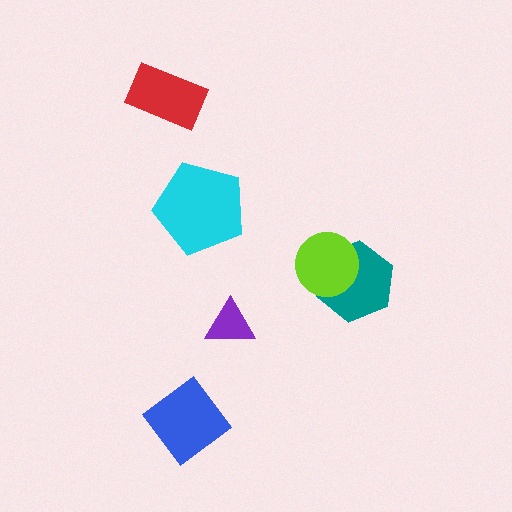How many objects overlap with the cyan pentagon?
0 objects overlap with the cyan pentagon.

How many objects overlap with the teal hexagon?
1 object overlaps with the teal hexagon.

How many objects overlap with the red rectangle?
0 objects overlap with the red rectangle.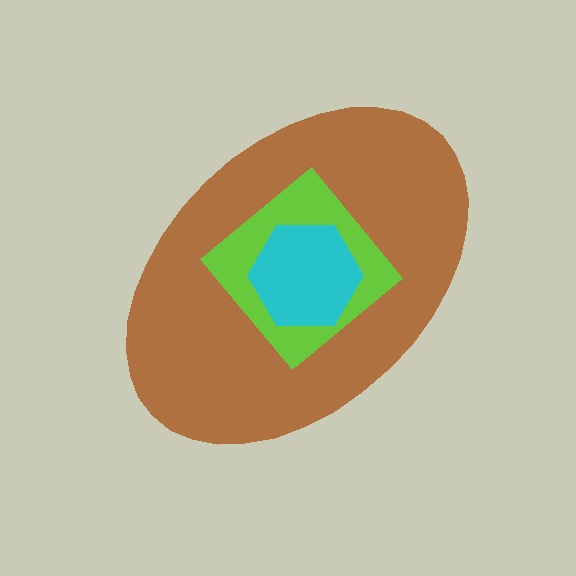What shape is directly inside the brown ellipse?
The lime diamond.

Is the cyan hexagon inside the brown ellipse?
Yes.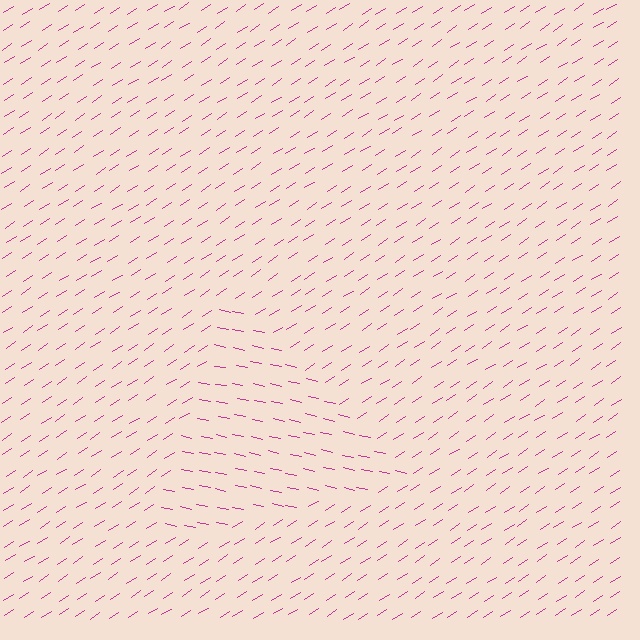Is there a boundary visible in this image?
Yes, there is a texture boundary formed by a change in line orientation.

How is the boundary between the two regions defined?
The boundary is defined purely by a change in line orientation (approximately 45 degrees difference). All lines are the same color and thickness.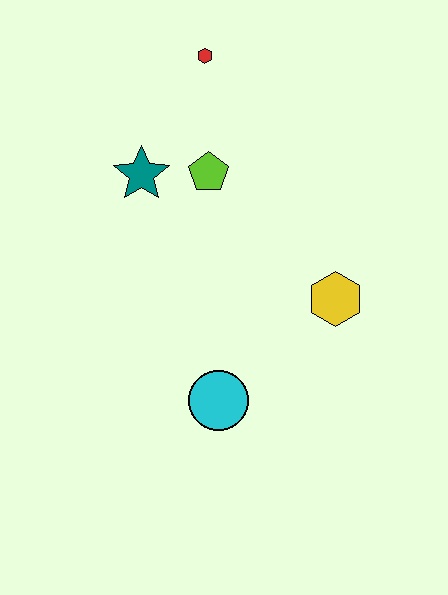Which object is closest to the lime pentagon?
The teal star is closest to the lime pentagon.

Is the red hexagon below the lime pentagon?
No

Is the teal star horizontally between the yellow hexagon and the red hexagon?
No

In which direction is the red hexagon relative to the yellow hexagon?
The red hexagon is above the yellow hexagon.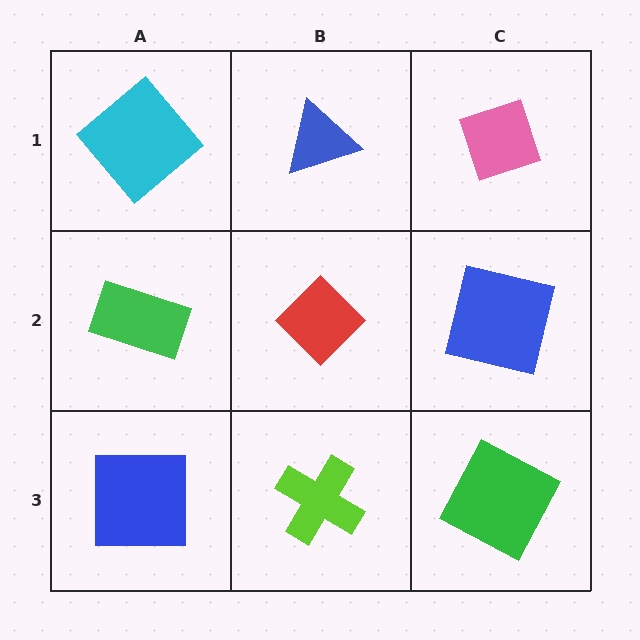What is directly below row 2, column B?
A lime cross.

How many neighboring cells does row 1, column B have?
3.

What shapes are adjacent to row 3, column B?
A red diamond (row 2, column B), a blue square (row 3, column A), a green square (row 3, column C).